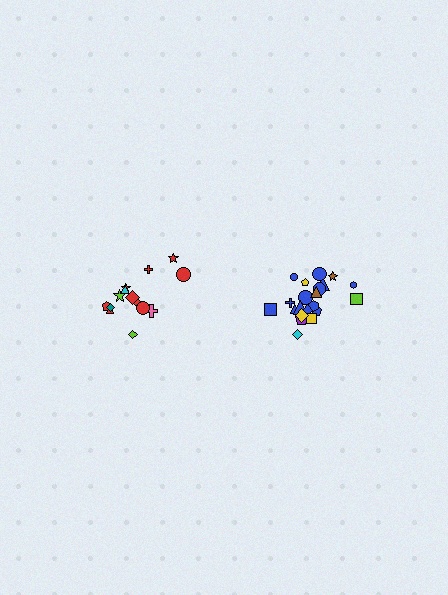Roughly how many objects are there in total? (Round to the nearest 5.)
Roughly 35 objects in total.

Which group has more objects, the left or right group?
The right group.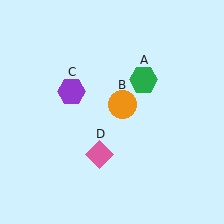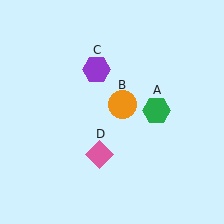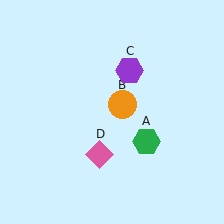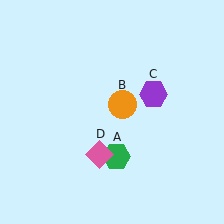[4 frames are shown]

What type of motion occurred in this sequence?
The green hexagon (object A), purple hexagon (object C) rotated clockwise around the center of the scene.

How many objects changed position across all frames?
2 objects changed position: green hexagon (object A), purple hexagon (object C).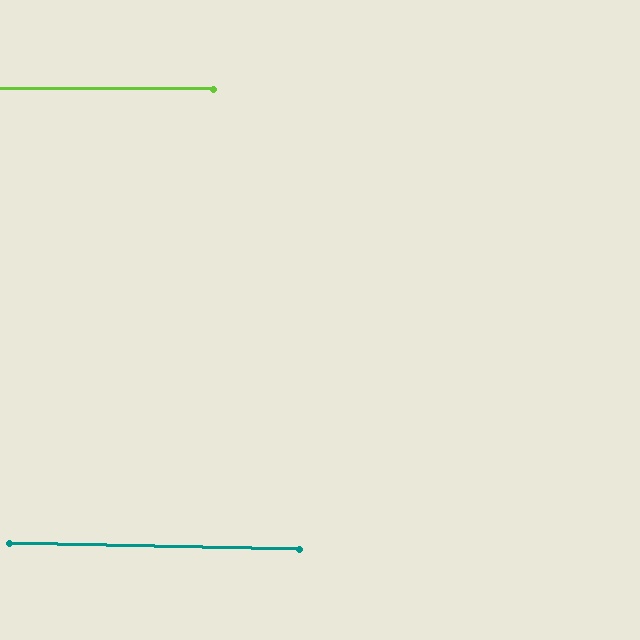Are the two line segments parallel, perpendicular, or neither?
Parallel — their directions differ by only 1.1°.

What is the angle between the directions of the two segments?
Approximately 1 degree.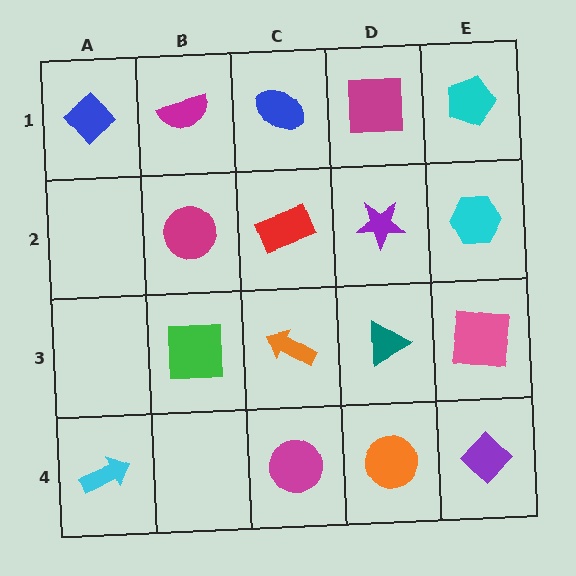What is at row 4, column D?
An orange circle.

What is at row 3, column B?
A green square.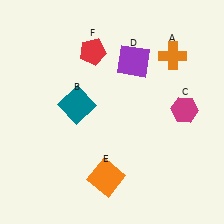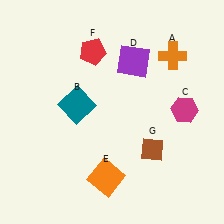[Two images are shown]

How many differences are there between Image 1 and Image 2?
There is 1 difference between the two images.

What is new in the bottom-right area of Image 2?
A brown diamond (G) was added in the bottom-right area of Image 2.